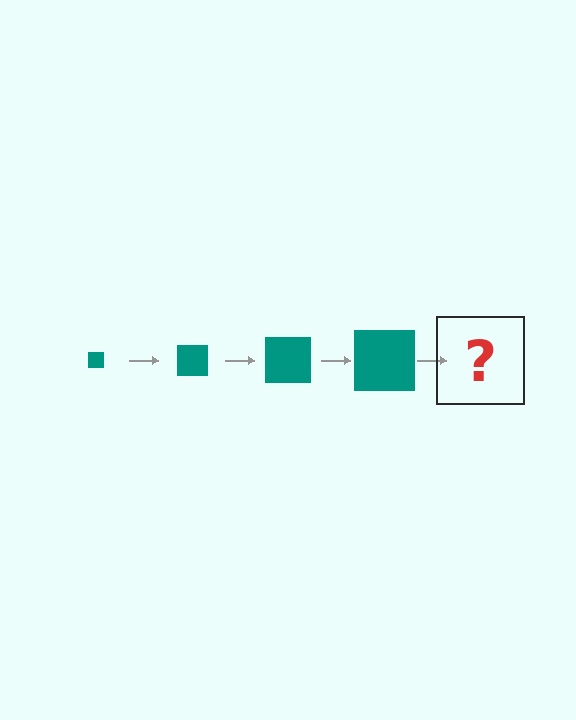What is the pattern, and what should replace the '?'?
The pattern is that the square gets progressively larger each step. The '?' should be a teal square, larger than the previous one.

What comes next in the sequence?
The next element should be a teal square, larger than the previous one.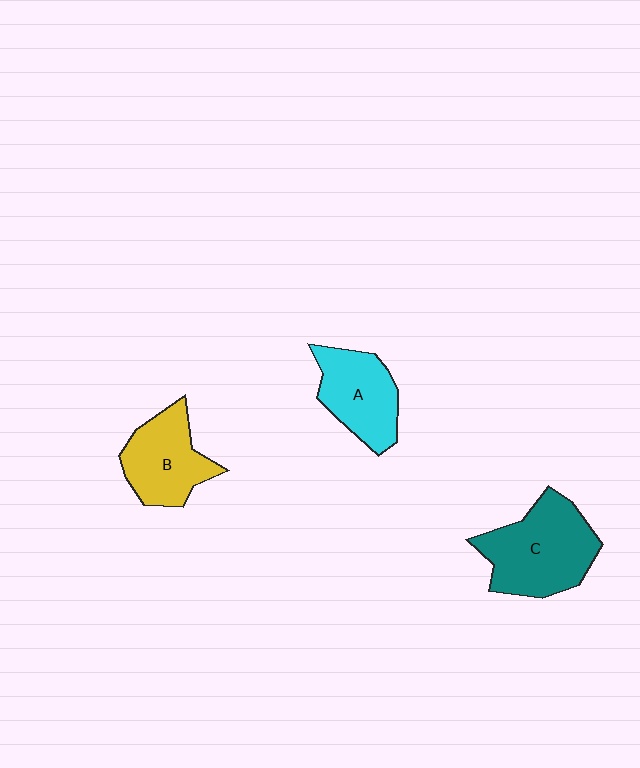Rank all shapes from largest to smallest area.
From largest to smallest: C (teal), B (yellow), A (cyan).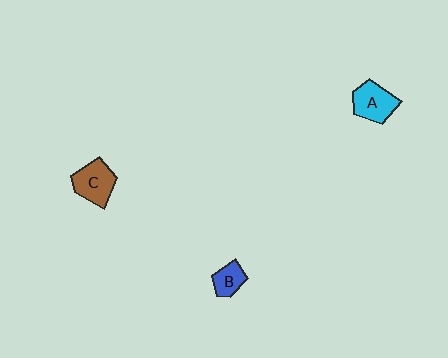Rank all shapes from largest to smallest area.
From largest to smallest: C (brown), A (cyan), B (blue).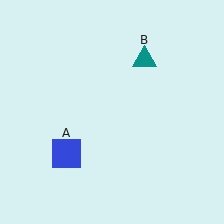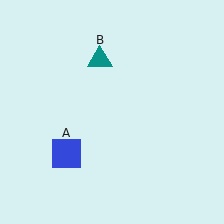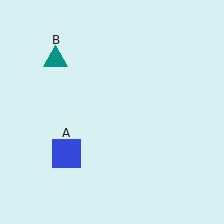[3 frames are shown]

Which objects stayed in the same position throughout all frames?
Blue square (object A) remained stationary.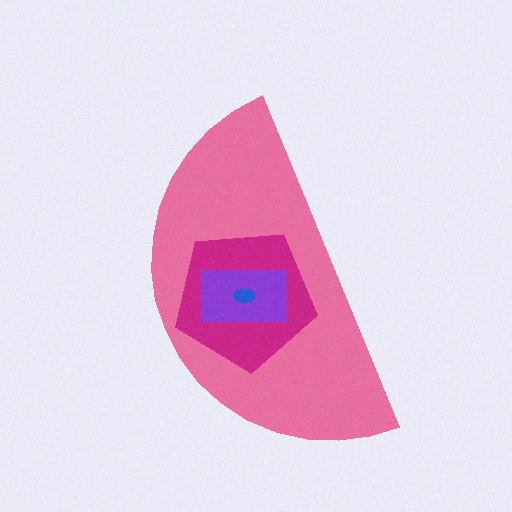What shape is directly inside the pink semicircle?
The magenta pentagon.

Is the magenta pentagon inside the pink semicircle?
Yes.